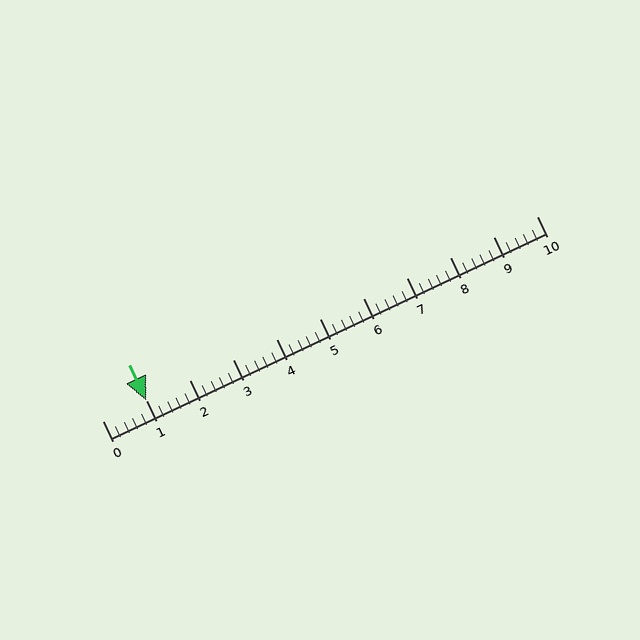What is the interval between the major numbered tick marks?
The major tick marks are spaced 1 units apart.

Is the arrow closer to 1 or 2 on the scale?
The arrow is closer to 1.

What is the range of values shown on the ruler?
The ruler shows values from 0 to 10.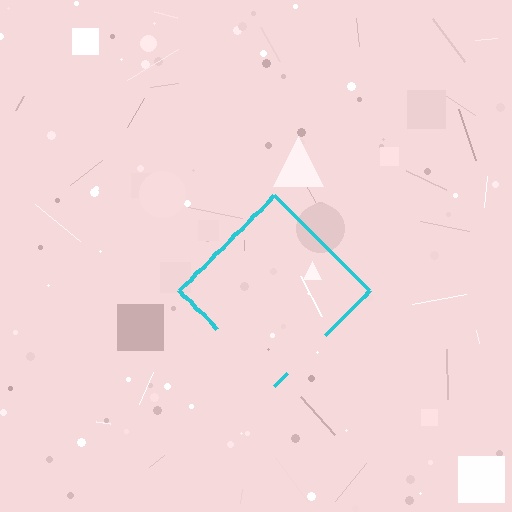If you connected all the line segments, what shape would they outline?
They would outline a diamond.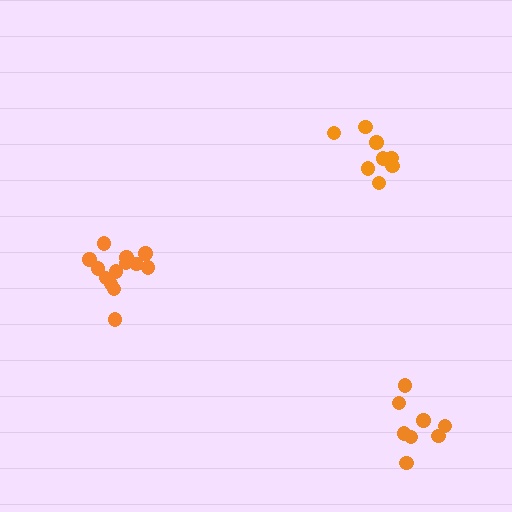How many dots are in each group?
Group 1: 8 dots, Group 2: 13 dots, Group 3: 8 dots (29 total).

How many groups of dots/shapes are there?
There are 3 groups.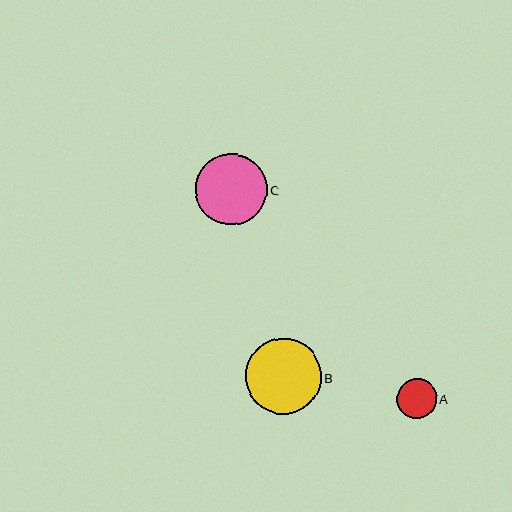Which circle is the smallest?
Circle A is the smallest with a size of approximately 40 pixels.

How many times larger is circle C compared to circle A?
Circle C is approximately 1.8 times the size of circle A.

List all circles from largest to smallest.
From largest to smallest: B, C, A.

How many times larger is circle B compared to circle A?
Circle B is approximately 1.9 times the size of circle A.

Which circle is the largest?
Circle B is the largest with a size of approximately 76 pixels.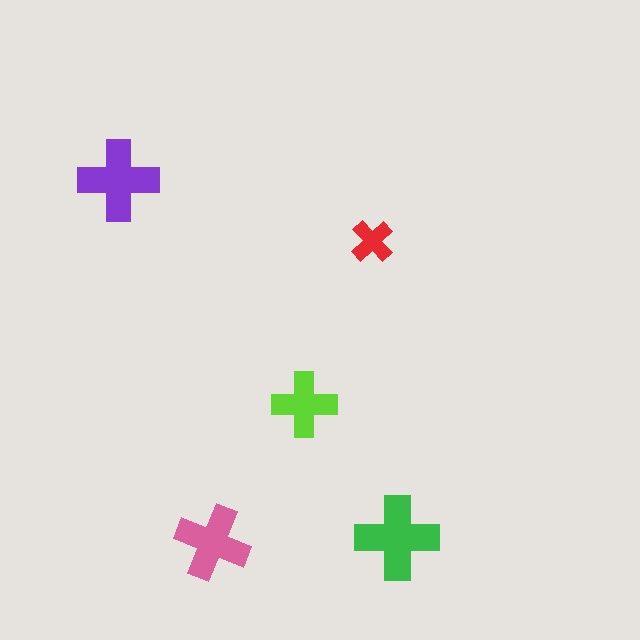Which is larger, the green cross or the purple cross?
The green one.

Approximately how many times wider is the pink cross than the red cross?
About 1.5 times wider.